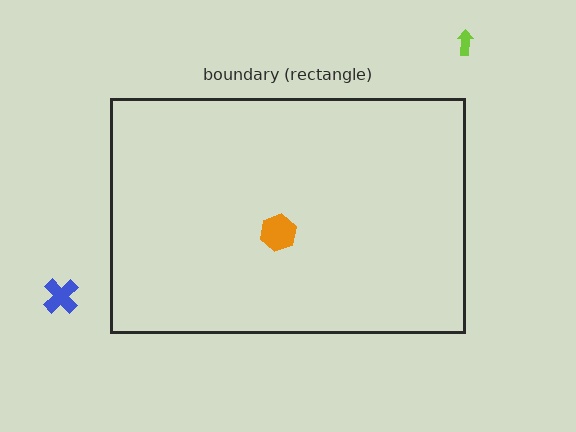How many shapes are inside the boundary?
1 inside, 2 outside.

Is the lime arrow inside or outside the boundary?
Outside.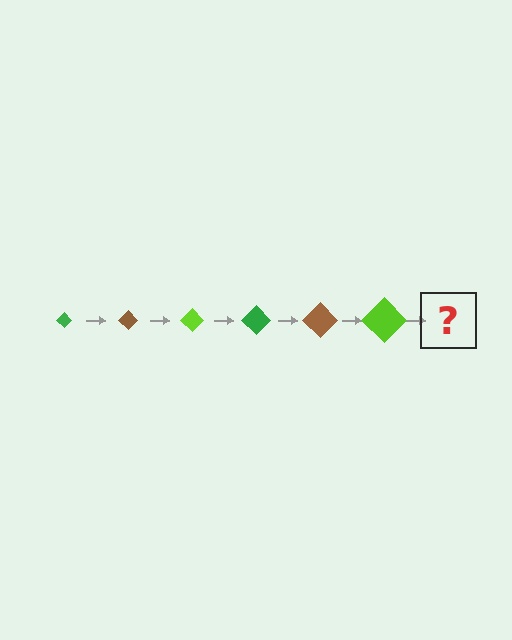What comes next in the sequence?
The next element should be a green diamond, larger than the previous one.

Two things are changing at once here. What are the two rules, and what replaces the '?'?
The two rules are that the diamond grows larger each step and the color cycles through green, brown, and lime. The '?' should be a green diamond, larger than the previous one.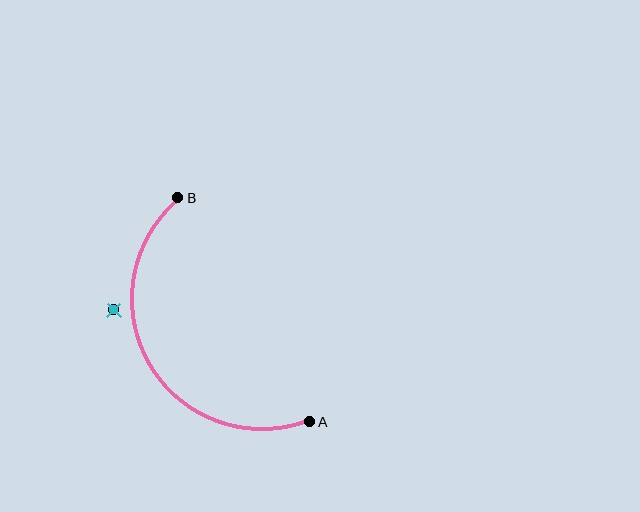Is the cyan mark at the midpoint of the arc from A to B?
No — the cyan mark does not lie on the arc at all. It sits slightly outside the curve.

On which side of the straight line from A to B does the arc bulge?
The arc bulges to the left of the straight line connecting A and B.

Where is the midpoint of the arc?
The arc midpoint is the point on the curve farthest from the straight line joining A and B. It sits to the left of that line.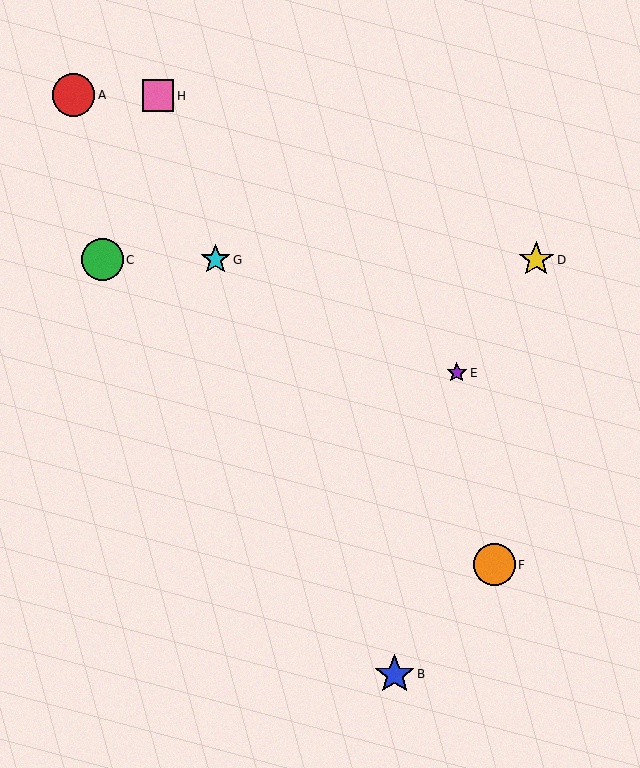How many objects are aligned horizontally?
3 objects (C, D, G) are aligned horizontally.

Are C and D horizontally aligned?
Yes, both are at y≈260.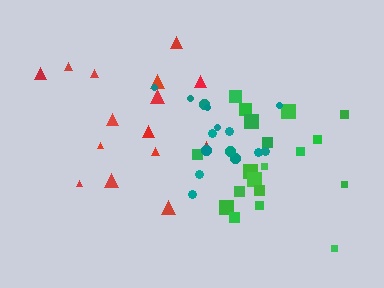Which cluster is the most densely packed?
Teal.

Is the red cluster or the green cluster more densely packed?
Green.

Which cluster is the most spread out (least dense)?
Red.